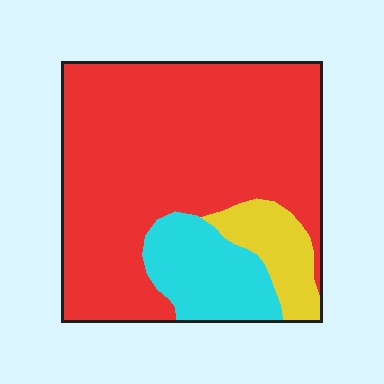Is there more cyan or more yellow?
Cyan.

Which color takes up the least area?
Yellow, at roughly 10%.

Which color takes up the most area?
Red, at roughly 75%.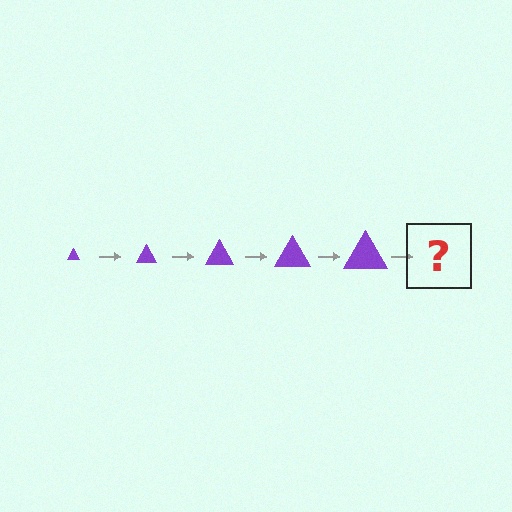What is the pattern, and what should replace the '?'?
The pattern is that the triangle gets progressively larger each step. The '?' should be a purple triangle, larger than the previous one.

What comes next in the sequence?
The next element should be a purple triangle, larger than the previous one.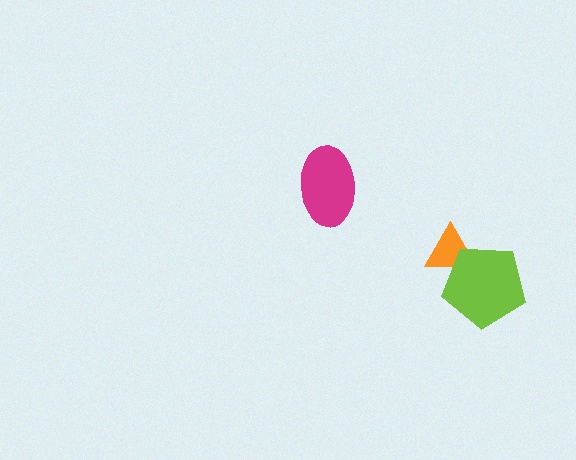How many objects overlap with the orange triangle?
1 object overlaps with the orange triangle.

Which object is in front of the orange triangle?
The lime pentagon is in front of the orange triangle.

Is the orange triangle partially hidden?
Yes, it is partially covered by another shape.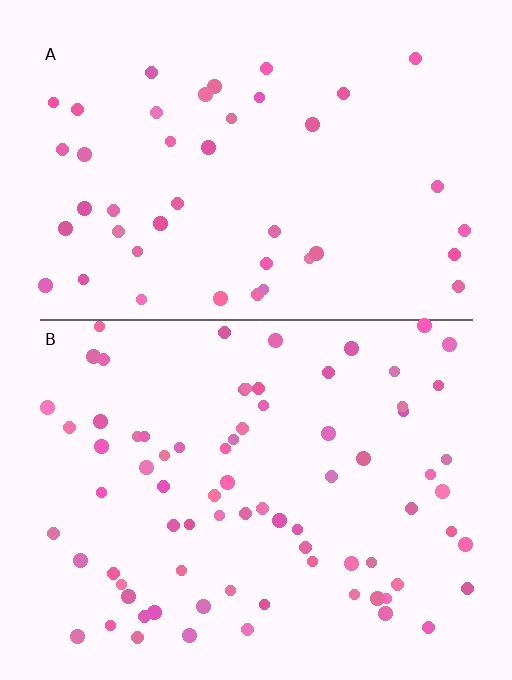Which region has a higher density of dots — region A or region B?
B (the bottom).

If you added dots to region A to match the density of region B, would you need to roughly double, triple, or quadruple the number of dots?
Approximately double.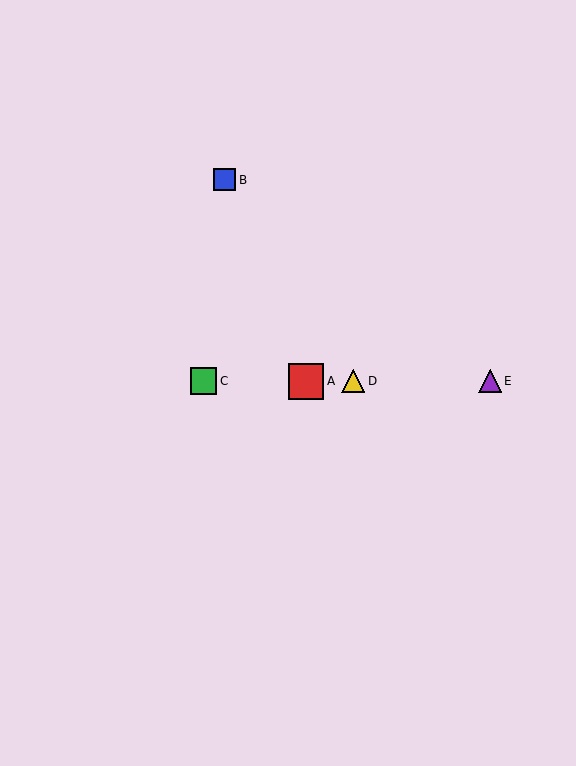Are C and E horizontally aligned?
Yes, both are at y≈381.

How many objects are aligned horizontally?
4 objects (A, C, D, E) are aligned horizontally.